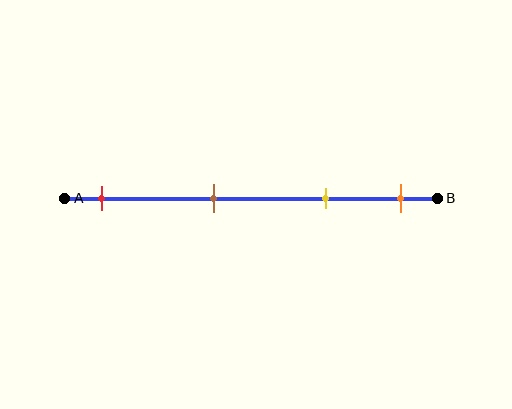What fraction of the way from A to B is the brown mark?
The brown mark is approximately 40% (0.4) of the way from A to B.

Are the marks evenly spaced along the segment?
No, the marks are not evenly spaced.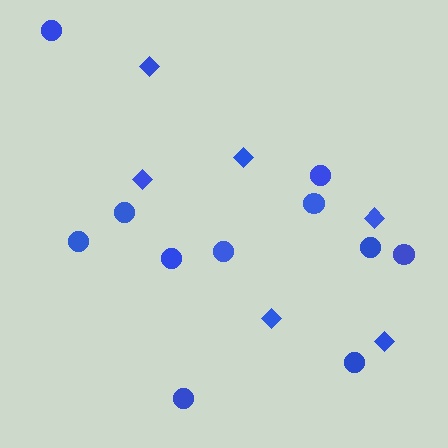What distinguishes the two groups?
There are 2 groups: one group of diamonds (6) and one group of circles (11).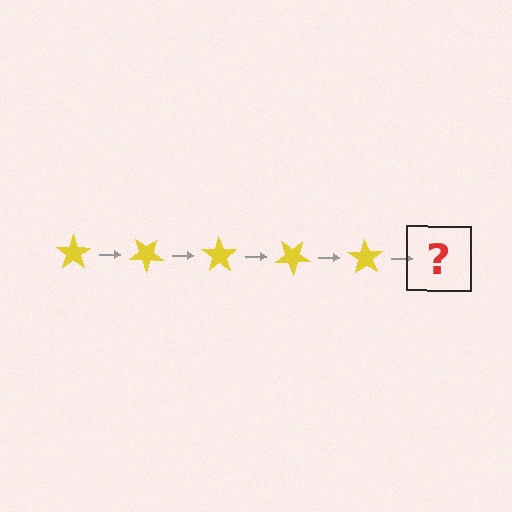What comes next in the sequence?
The next element should be a yellow star rotated 175 degrees.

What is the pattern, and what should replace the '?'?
The pattern is that the star rotates 35 degrees each step. The '?' should be a yellow star rotated 175 degrees.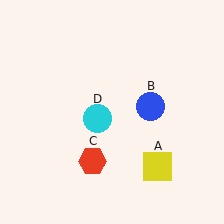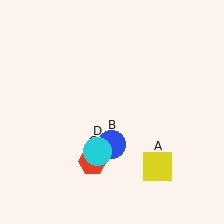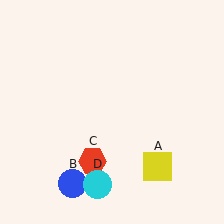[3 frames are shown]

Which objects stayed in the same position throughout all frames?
Yellow square (object A) and red hexagon (object C) remained stationary.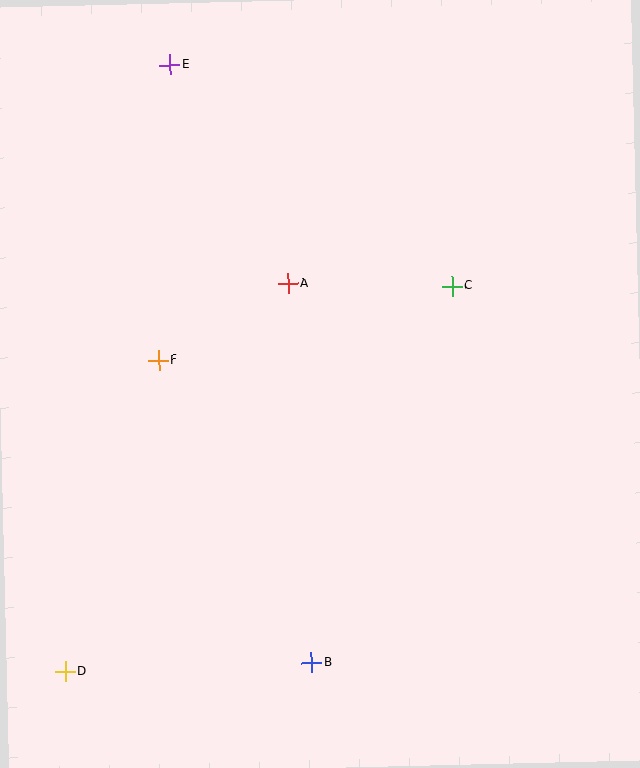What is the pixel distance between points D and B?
The distance between D and B is 247 pixels.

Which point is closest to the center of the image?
Point A at (288, 284) is closest to the center.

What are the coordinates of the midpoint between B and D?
The midpoint between B and D is at (188, 667).